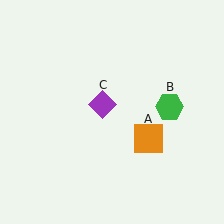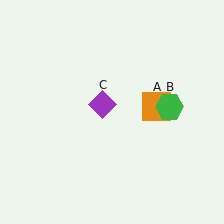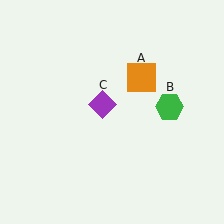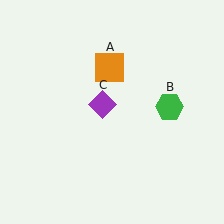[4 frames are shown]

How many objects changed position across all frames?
1 object changed position: orange square (object A).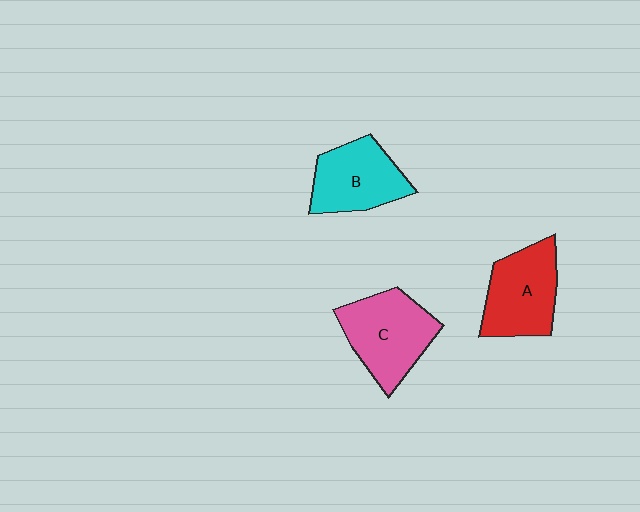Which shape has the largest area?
Shape C (pink).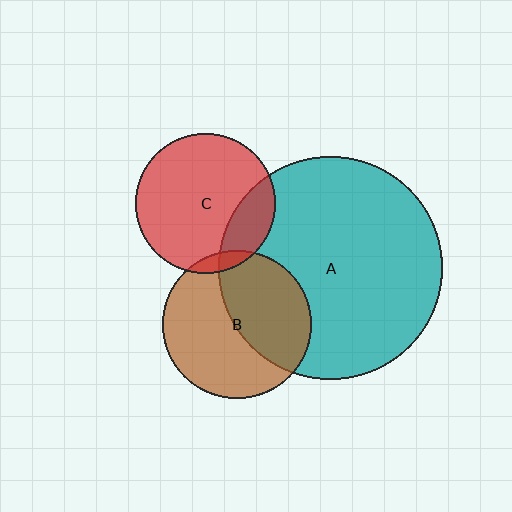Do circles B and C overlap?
Yes.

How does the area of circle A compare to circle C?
Approximately 2.6 times.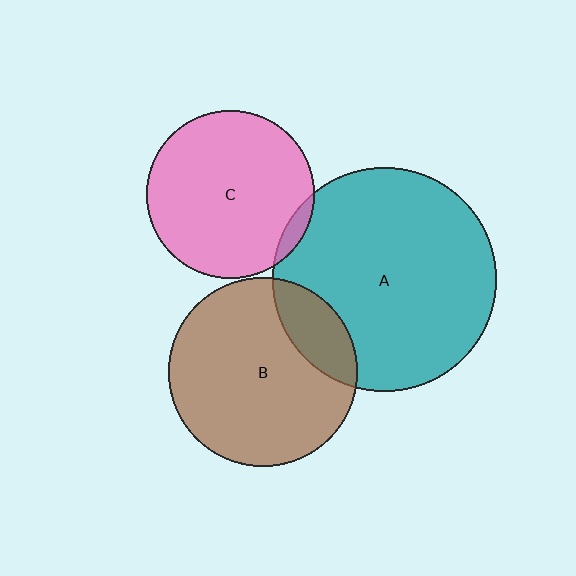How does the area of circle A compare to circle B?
Approximately 1.4 times.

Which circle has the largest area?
Circle A (teal).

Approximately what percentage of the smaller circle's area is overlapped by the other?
Approximately 5%.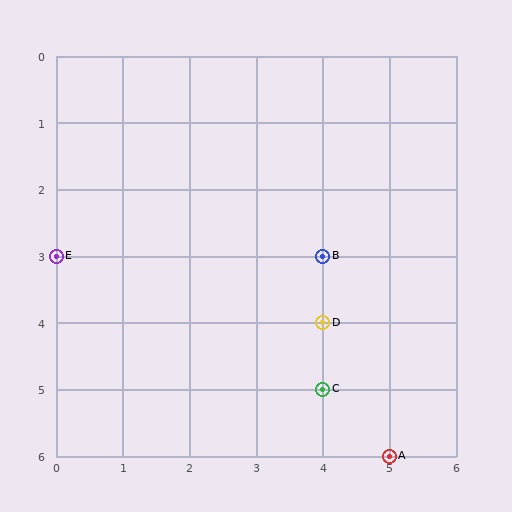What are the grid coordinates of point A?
Point A is at grid coordinates (5, 6).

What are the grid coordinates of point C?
Point C is at grid coordinates (4, 5).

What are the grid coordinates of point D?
Point D is at grid coordinates (4, 4).